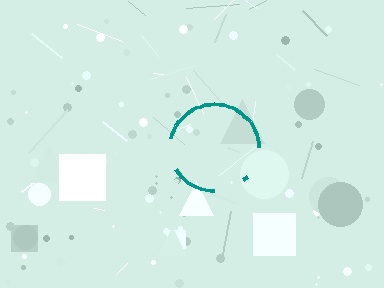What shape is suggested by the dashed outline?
The dashed outline suggests a circle.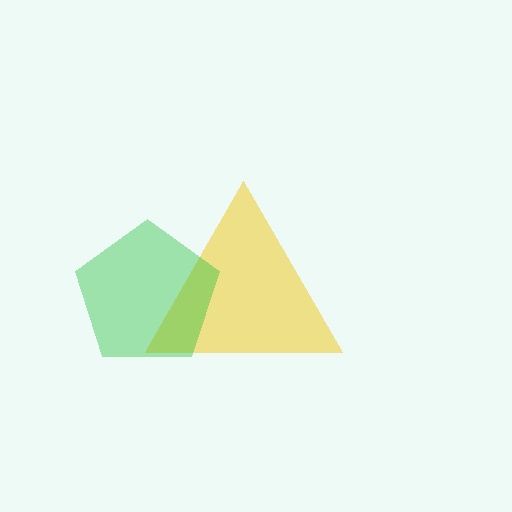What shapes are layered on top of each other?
The layered shapes are: a yellow triangle, a green pentagon.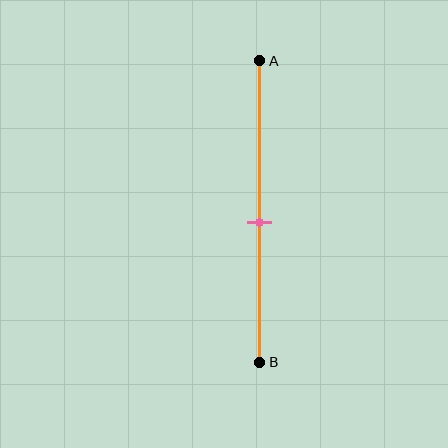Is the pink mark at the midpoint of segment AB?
No, the mark is at about 55% from A, not at the 50% midpoint.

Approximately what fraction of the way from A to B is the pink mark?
The pink mark is approximately 55% of the way from A to B.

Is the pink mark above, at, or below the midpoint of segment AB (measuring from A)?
The pink mark is below the midpoint of segment AB.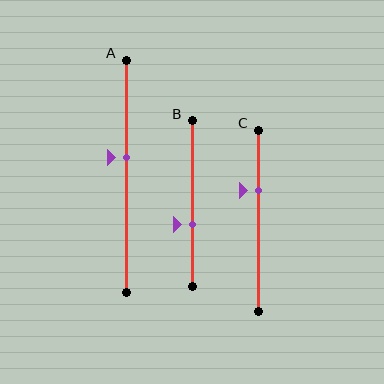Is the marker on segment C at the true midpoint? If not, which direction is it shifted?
No, the marker on segment C is shifted upward by about 17% of the segment length.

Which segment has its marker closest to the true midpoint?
Segment A has its marker closest to the true midpoint.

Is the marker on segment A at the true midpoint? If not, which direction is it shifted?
No, the marker on segment A is shifted upward by about 8% of the segment length.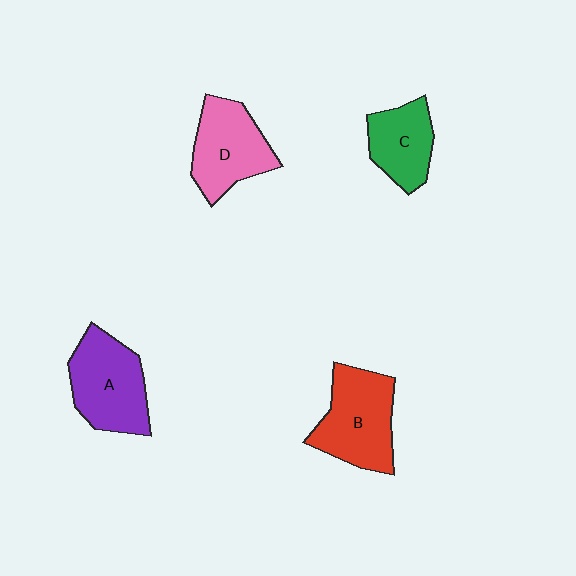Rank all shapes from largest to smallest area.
From largest to smallest: B (red), A (purple), D (pink), C (green).